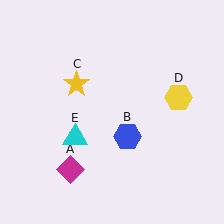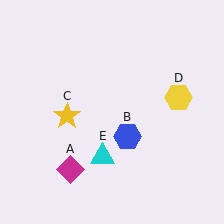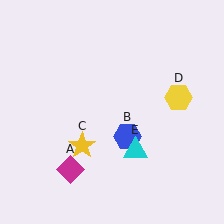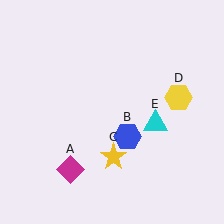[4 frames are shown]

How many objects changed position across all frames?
2 objects changed position: yellow star (object C), cyan triangle (object E).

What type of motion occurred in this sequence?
The yellow star (object C), cyan triangle (object E) rotated counterclockwise around the center of the scene.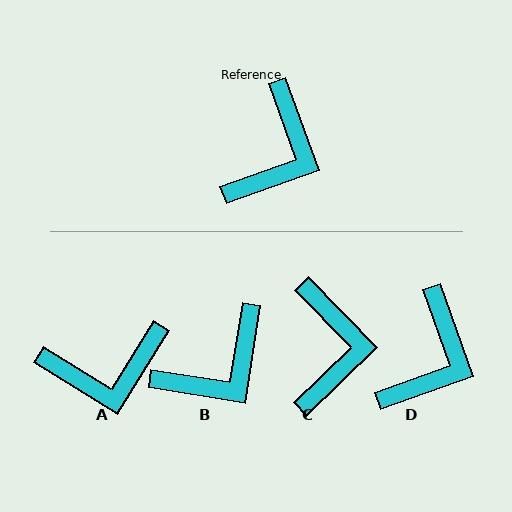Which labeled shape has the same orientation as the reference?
D.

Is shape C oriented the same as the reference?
No, it is off by about 25 degrees.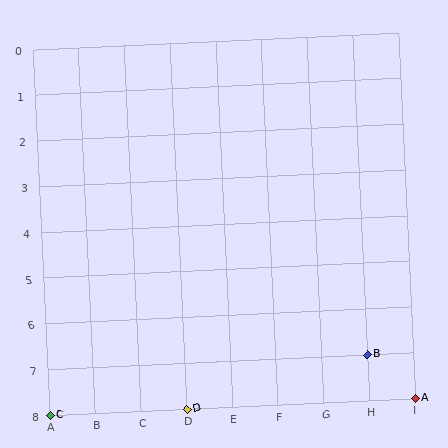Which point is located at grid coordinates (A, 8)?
Point C is at (A, 8).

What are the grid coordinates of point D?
Point D is at grid coordinates (D, 8).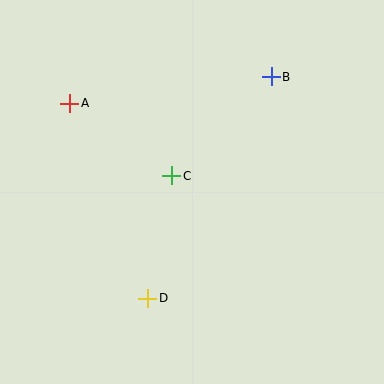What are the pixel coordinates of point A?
Point A is at (70, 103).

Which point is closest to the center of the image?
Point C at (172, 176) is closest to the center.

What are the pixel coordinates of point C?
Point C is at (172, 176).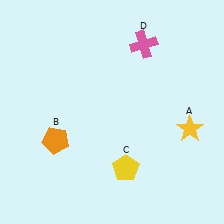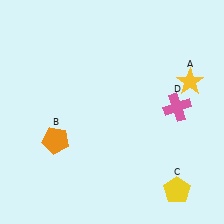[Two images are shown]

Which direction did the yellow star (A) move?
The yellow star (A) moved up.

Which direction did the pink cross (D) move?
The pink cross (D) moved down.